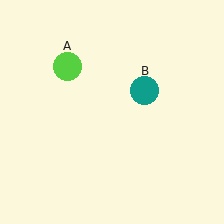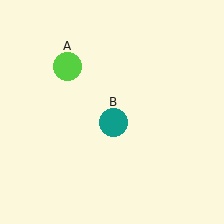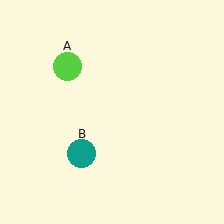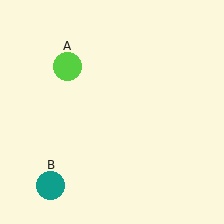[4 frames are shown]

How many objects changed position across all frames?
1 object changed position: teal circle (object B).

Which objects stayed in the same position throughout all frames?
Lime circle (object A) remained stationary.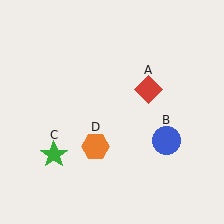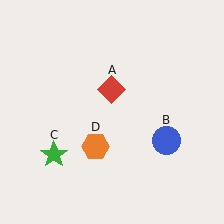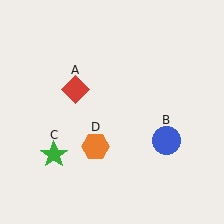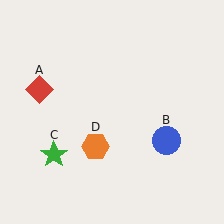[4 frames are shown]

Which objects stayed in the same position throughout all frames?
Blue circle (object B) and green star (object C) and orange hexagon (object D) remained stationary.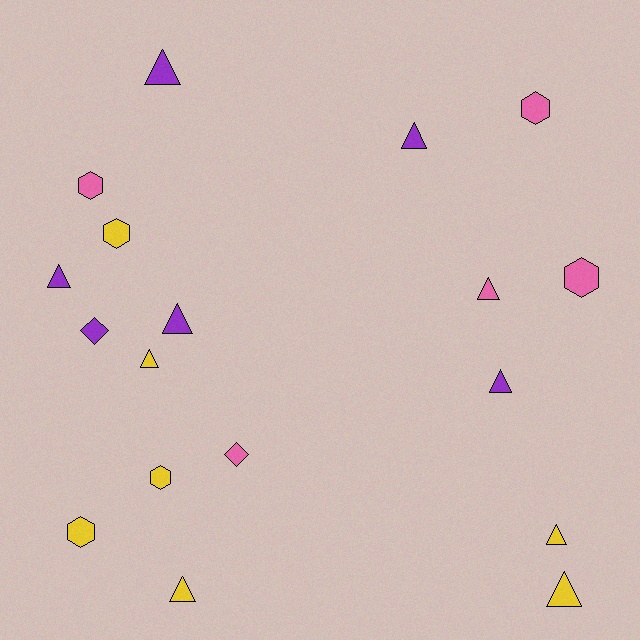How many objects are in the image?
There are 18 objects.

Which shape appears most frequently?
Triangle, with 10 objects.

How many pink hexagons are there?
There are 3 pink hexagons.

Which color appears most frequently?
Yellow, with 7 objects.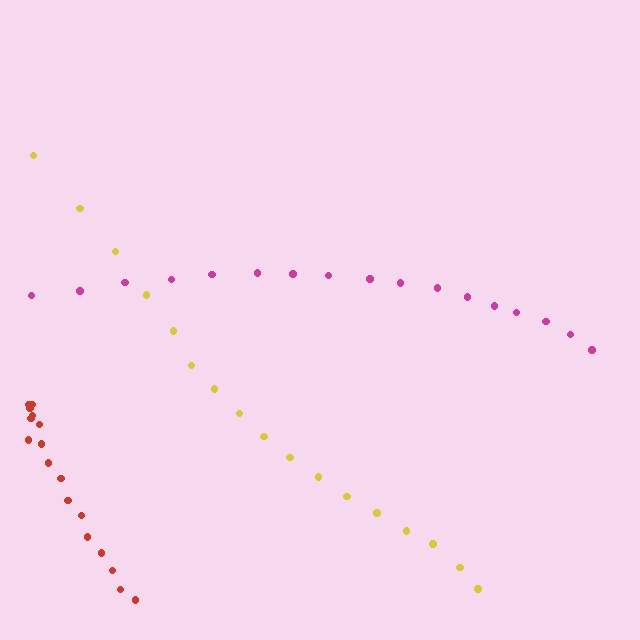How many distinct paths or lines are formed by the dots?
There are 3 distinct paths.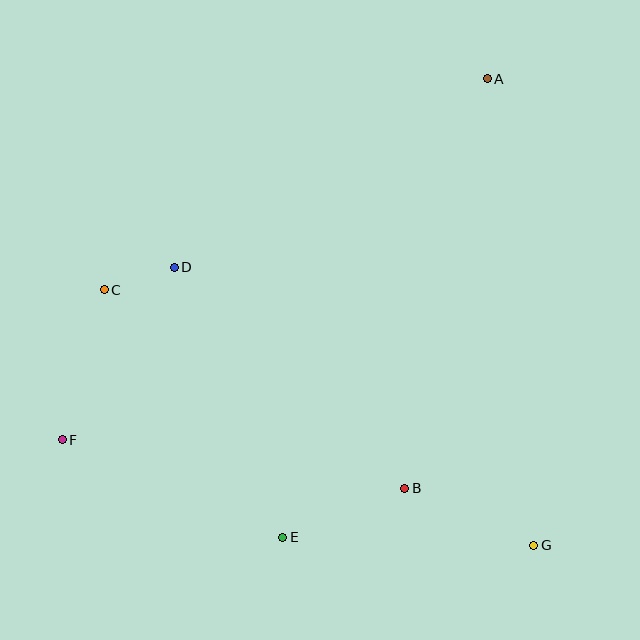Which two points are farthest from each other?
Points A and F are farthest from each other.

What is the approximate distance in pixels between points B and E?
The distance between B and E is approximately 131 pixels.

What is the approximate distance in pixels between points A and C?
The distance between A and C is approximately 437 pixels.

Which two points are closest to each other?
Points C and D are closest to each other.